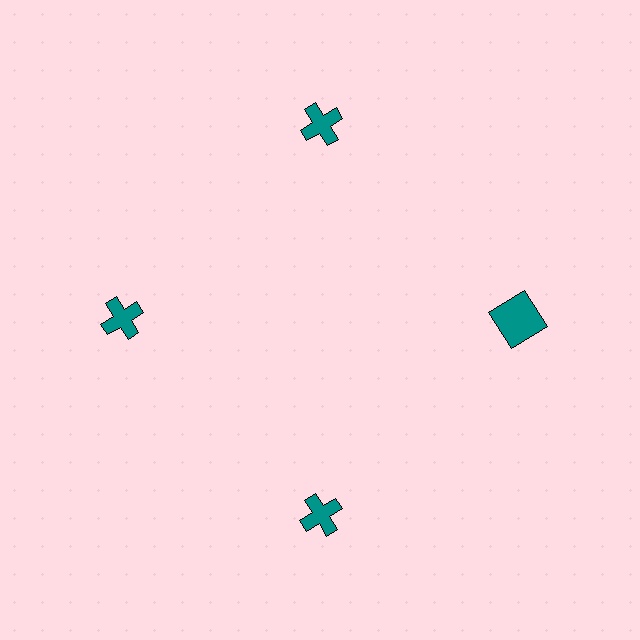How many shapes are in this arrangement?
There are 4 shapes arranged in a ring pattern.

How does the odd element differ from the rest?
It has a different shape: square instead of cross.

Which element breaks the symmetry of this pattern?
The teal square at roughly the 3 o'clock position breaks the symmetry. All other shapes are teal crosses.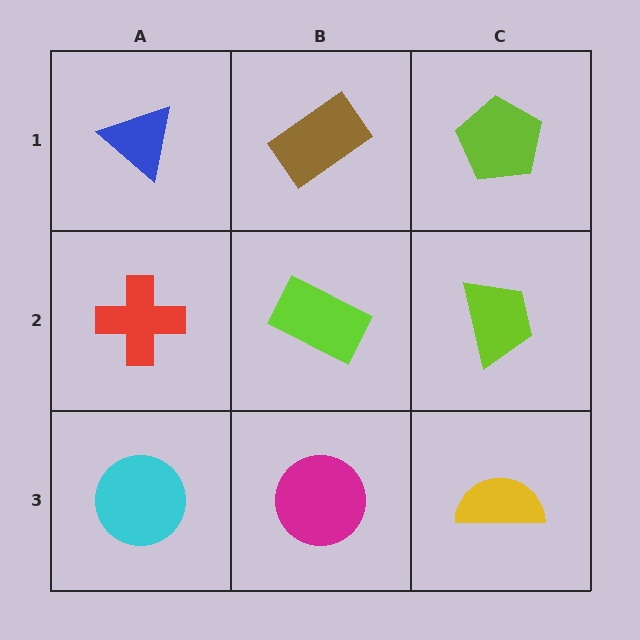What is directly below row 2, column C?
A yellow semicircle.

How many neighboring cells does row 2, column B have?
4.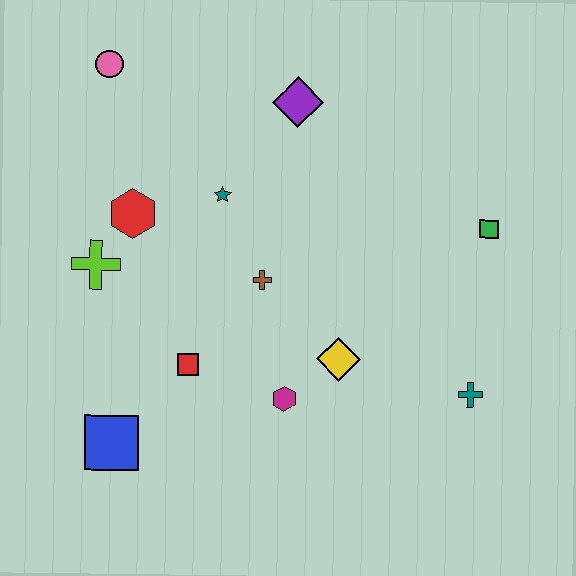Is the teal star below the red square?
No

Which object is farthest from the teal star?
The teal cross is farthest from the teal star.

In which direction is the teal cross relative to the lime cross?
The teal cross is to the right of the lime cross.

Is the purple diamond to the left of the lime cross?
No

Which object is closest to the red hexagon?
The lime cross is closest to the red hexagon.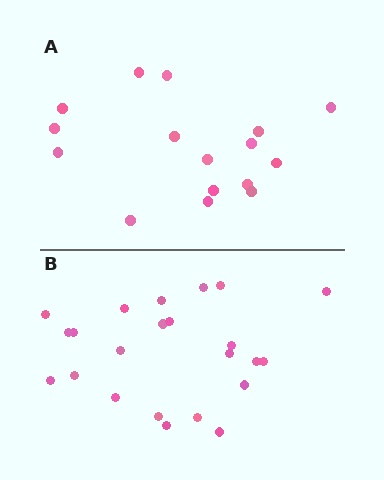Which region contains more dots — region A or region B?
Region B (the bottom region) has more dots.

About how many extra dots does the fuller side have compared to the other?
Region B has roughly 8 or so more dots than region A.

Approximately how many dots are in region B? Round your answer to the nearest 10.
About 20 dots. (The exact count is 23, which rounds to 20.)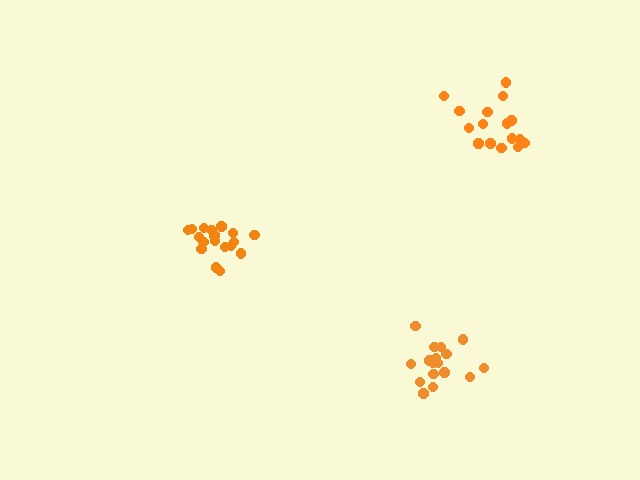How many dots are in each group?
Group 1: 17 dots, Group 2: 18 dots, Group 3: 17 dots (52 total).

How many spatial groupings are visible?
There are 3 spatial groupings.